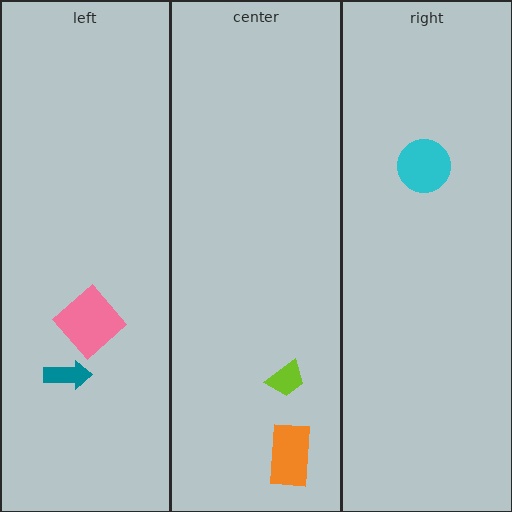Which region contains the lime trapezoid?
The center region.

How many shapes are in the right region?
1.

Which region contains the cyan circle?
The right region.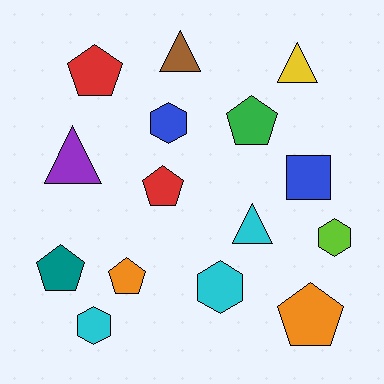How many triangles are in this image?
There are 4 triangles.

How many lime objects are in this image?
There is 1 lime object.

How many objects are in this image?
There are 15 objects.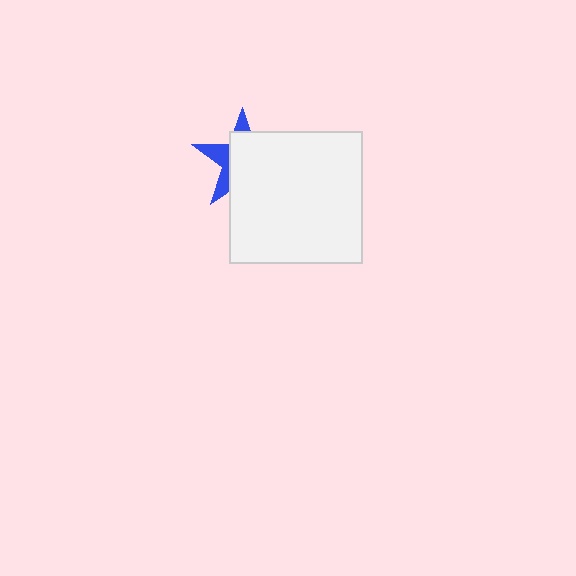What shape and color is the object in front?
The object in front is a white square.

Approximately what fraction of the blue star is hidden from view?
Roughly 66% of the blue star is hidden behind the white square.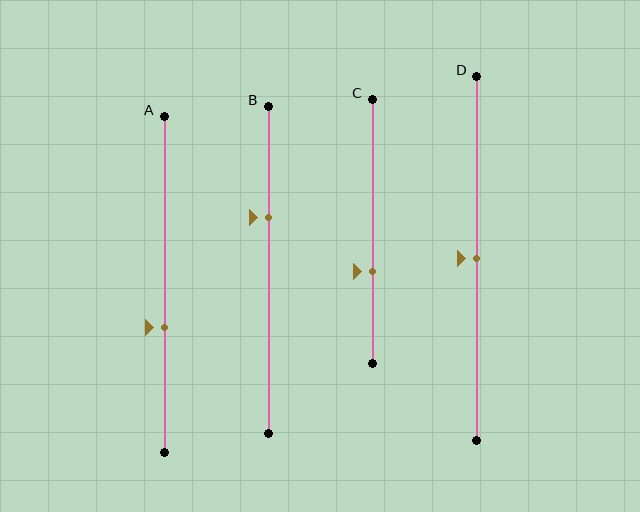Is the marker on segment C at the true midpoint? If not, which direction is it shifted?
No, the marker on segment C is shifted downward by about 15% of the segment length.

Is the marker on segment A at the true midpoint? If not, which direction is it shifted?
No, the marker on segment A is shifted downward by about 13% of the segment length.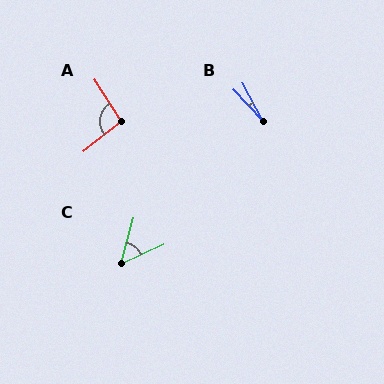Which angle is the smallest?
B, at approximately 16 degrees.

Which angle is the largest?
A, at approximately 97 degrees.